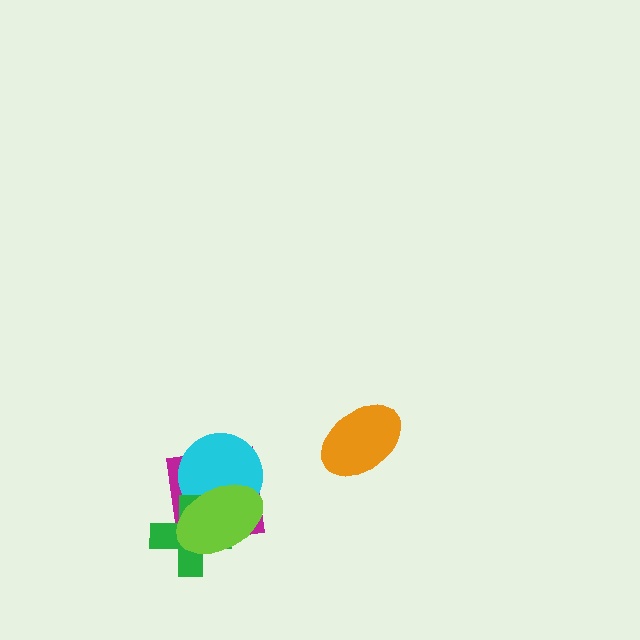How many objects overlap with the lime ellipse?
3 objects overlap with the lime ellipse.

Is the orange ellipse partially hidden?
No, no other shape covers it.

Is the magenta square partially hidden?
Yes, it is partially covered by another shape.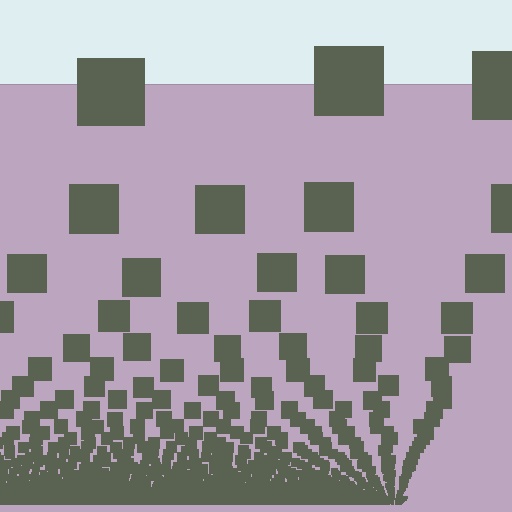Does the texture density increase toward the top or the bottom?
Density increases toward the bottom.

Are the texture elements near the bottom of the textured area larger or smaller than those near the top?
Smaller. The gradient is inverted — elements near the bottom are smaller and denser.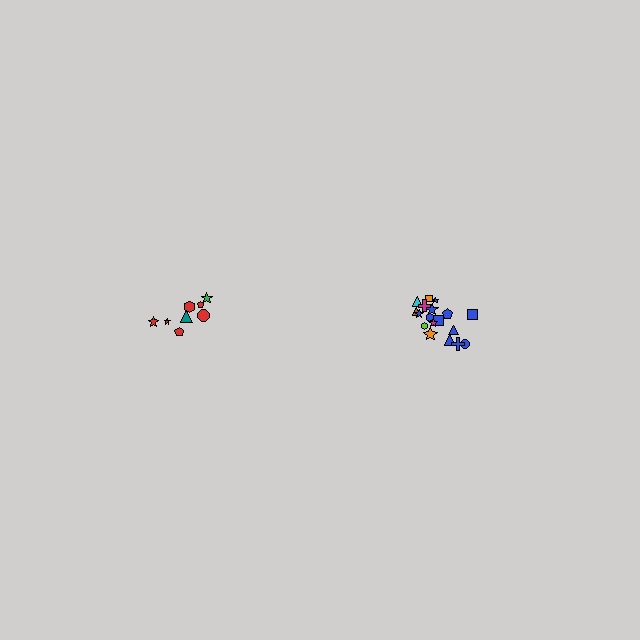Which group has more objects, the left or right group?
The right group.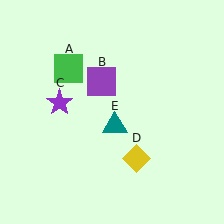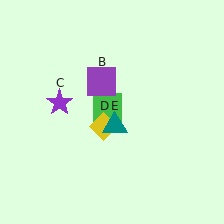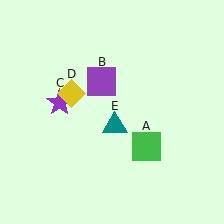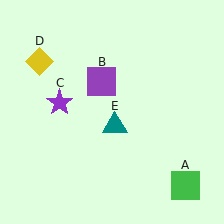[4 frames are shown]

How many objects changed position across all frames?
2 objects changed position: green square (object A), yellow diamond (object D).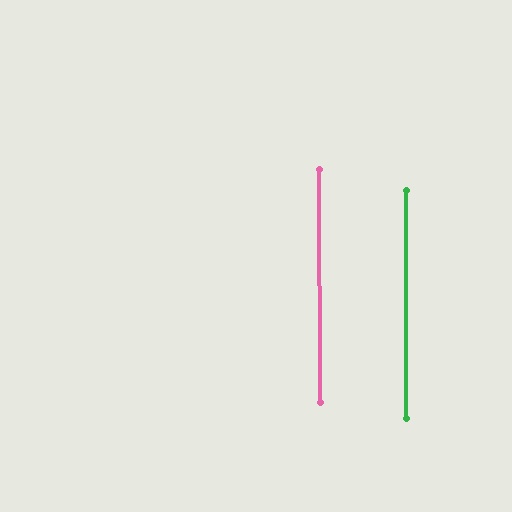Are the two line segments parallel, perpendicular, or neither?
Parallel — their directions differ by only 0.2°.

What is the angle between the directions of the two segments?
Approximately 0 degrees.